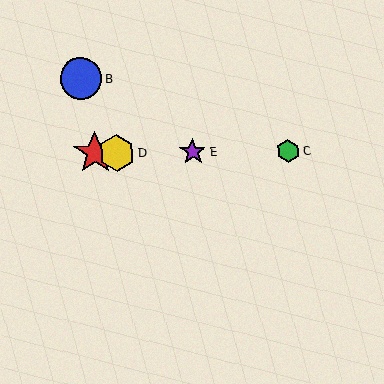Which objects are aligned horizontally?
Objects A, C, D, E are aligned horizontally.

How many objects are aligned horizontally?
4 objects (A, C, D, E) are aligned horizontally.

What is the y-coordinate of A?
Object A is at y≈153.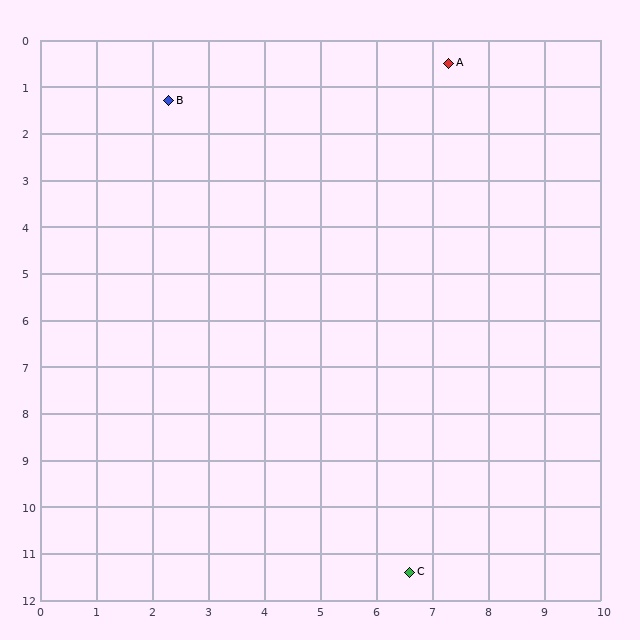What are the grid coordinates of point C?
Point C is at approximately (6.6, 11.4).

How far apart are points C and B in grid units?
Points C and B are about 11.0 grid units apart.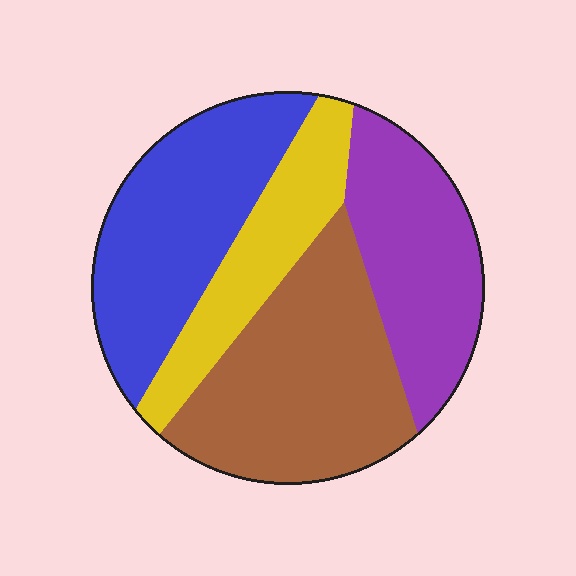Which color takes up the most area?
Brown, at roughly 30%.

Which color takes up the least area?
Yellow, at roughly 15%.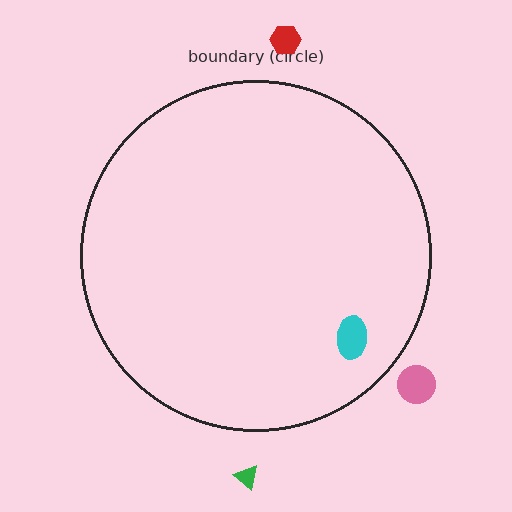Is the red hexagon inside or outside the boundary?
Outside.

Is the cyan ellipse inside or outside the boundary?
Inside.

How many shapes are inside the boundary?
1 inside, 3 outside.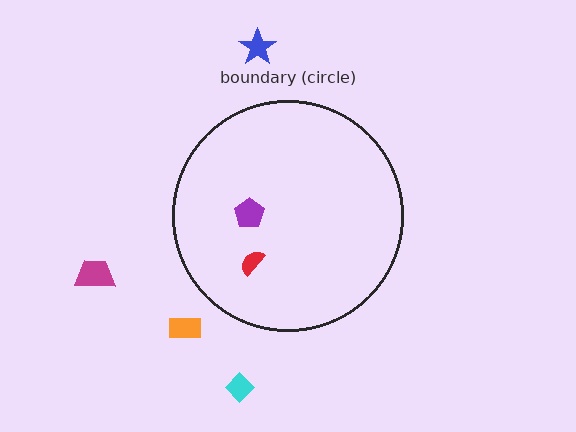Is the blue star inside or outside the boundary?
Outside.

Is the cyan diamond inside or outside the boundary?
Outside.